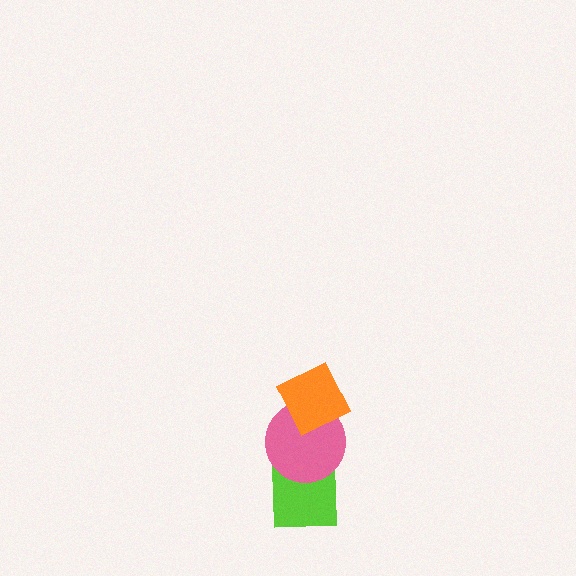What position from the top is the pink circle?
The pink circle is 2nd from the top.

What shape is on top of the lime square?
The pink circle is on top of the lime square.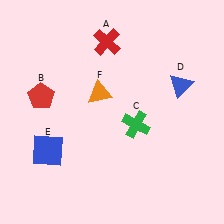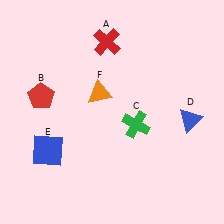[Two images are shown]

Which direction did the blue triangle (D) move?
The blue triangle (D) moved down.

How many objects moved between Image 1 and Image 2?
1 object moved between the two images.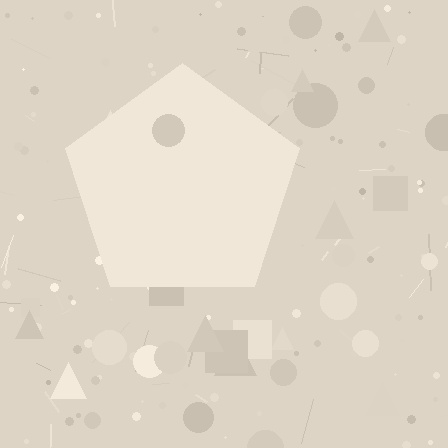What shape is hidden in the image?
A pentagon is hidden in the image.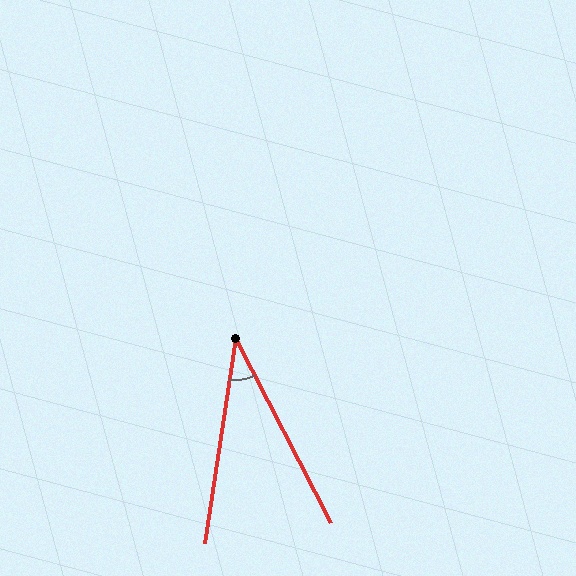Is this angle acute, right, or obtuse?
It is acute.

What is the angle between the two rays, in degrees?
Approximately 36 degrees.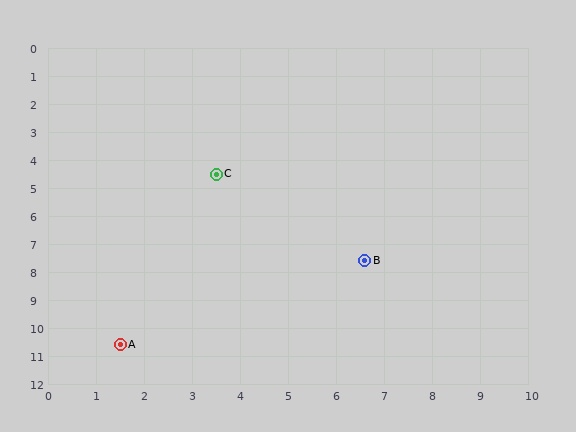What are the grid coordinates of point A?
Point A is at approximately (1.5, 10.6).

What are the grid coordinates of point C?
Point C is at approximately (3.5, 4.5).